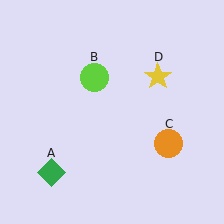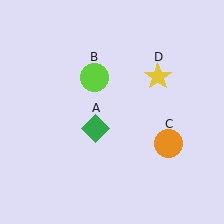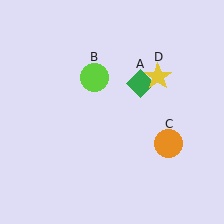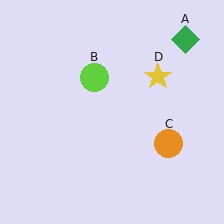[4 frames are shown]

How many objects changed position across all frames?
1 object changed position: green diamond (object A).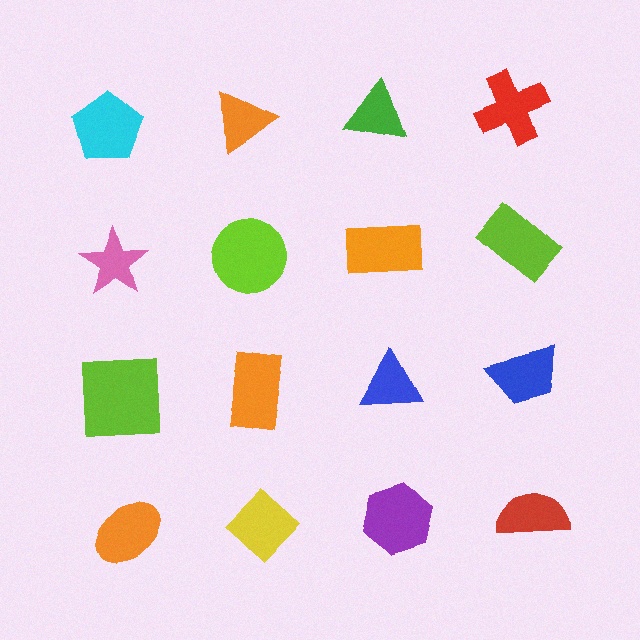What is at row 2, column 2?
A lime circle.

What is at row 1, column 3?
A green triangle.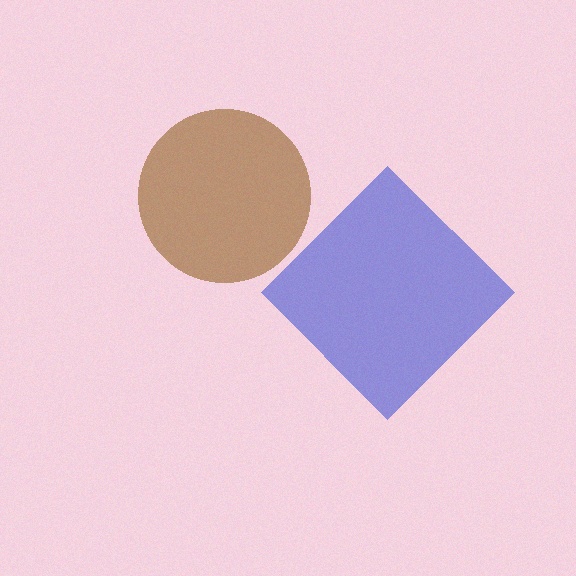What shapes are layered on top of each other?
The layered shapes are: a blue diamond, a brown circle.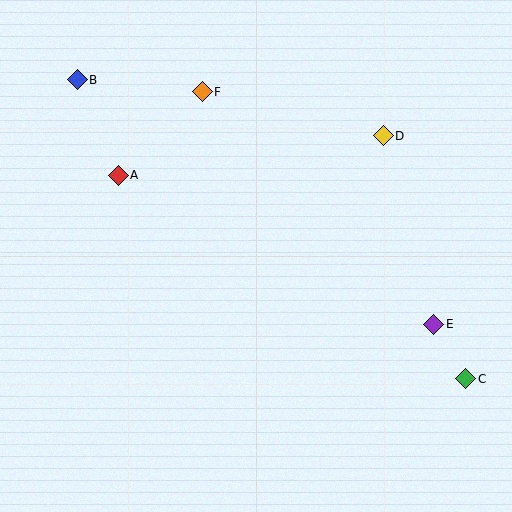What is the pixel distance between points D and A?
The distance between D and A is 268 pixels.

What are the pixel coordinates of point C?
Point C is at (466, 379).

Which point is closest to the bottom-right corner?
Point C is closest to the bottom-right corner.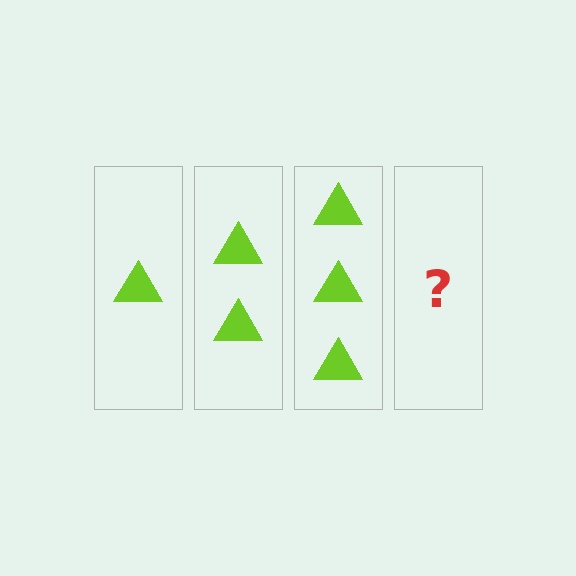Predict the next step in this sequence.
The next step is 4 triangles.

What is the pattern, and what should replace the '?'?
The pattern is that each step adds one more triangle. The '?' should be 4 triangles.